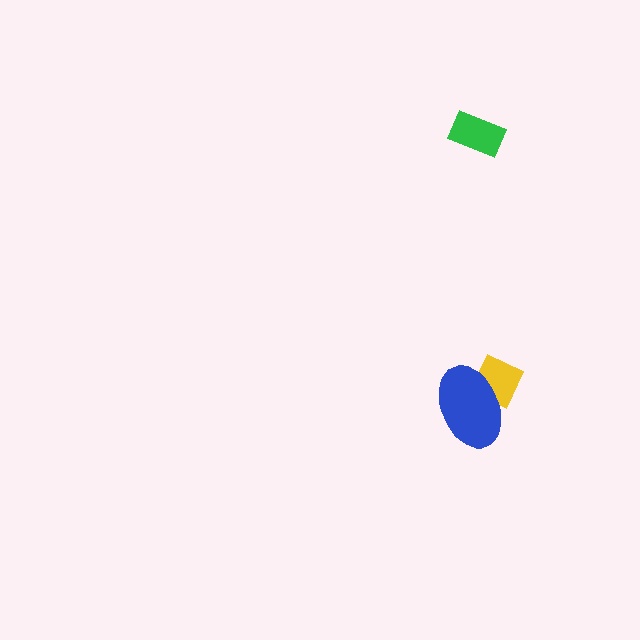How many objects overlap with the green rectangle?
0 objects overlap with the green rectangle.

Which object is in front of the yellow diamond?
The blue ellipse is in front of the yellow diamond.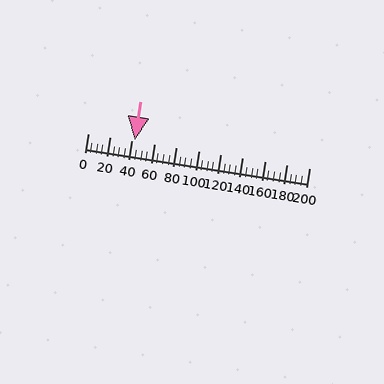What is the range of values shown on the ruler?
The ruler shows values from 0 to 200.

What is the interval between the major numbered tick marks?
The major tick marks are spaced 20 units apart.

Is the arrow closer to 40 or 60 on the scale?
The arrow is closer to 40.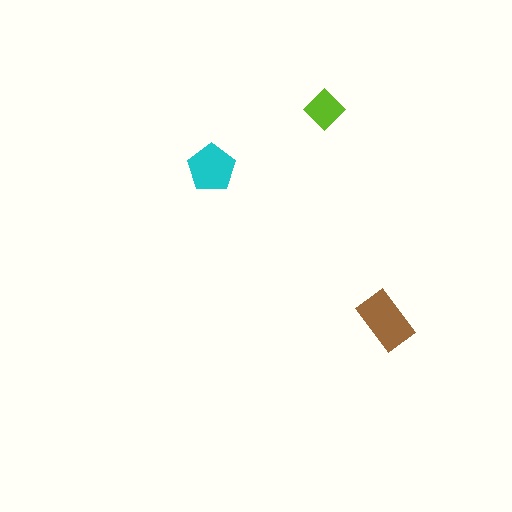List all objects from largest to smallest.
The brown rectangle, the cyan pentagon, the lime diamond.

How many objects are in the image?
There are 3 objects in the image.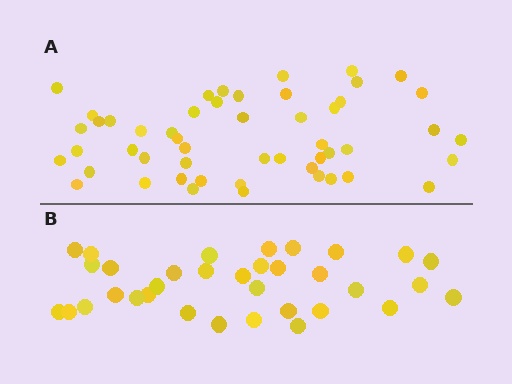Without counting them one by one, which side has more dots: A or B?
Region A (the top region) has more dots.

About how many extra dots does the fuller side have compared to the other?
Region A has approximately 15 more dots than region B.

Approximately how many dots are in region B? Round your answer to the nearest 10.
About 30 dots. (The exact count is 34, which rounds to 30.)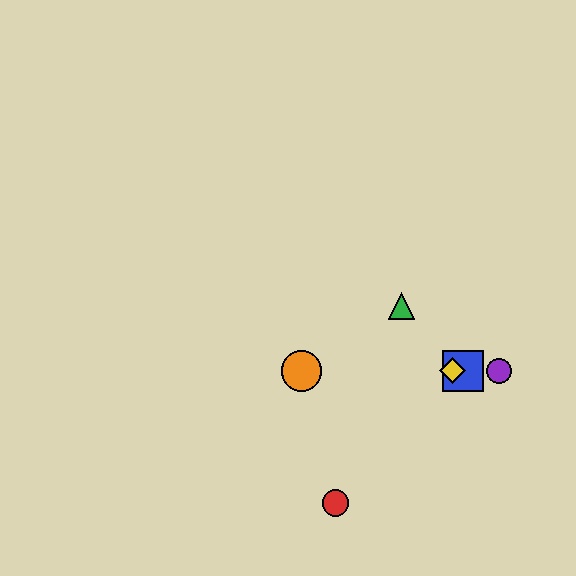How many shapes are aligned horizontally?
4 shapes (the blue square, the yellow diamond, the purple circle, the orange circle) are aligned horizontally.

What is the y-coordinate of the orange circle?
The orange circle is at y≈371.